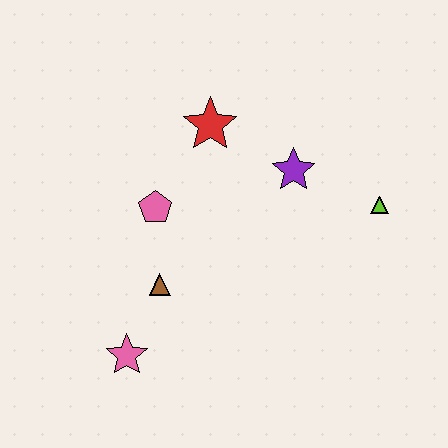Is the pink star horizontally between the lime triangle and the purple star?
No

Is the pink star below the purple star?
Yes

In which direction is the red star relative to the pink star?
The red star is above the pink star.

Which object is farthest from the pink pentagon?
The lime triangle is farthest from the pink pentagon.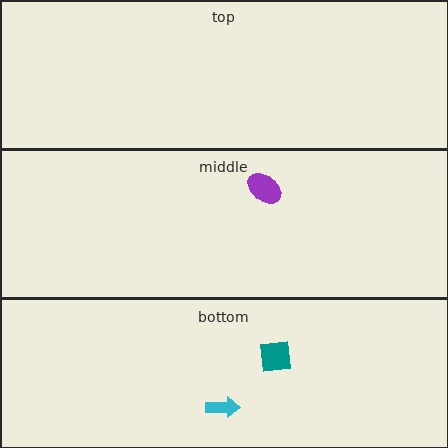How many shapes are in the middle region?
1.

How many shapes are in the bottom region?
2.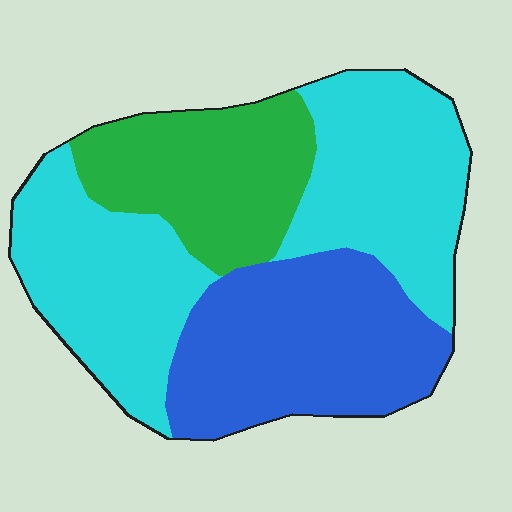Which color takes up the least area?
Green, at roughly 20%.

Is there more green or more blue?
Blue.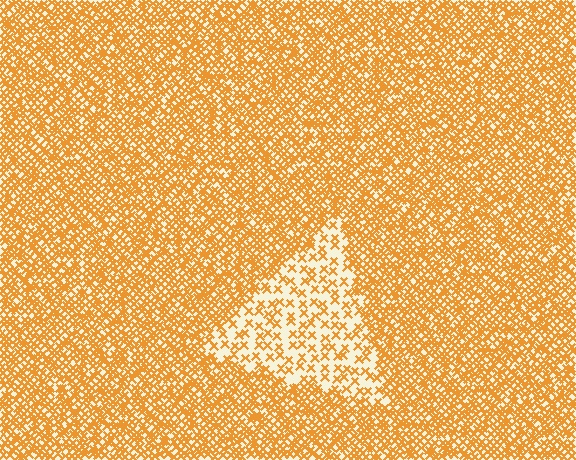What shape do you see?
I see a triangle.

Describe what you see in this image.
The image contains small orange elements arranged at two different densities. A triangle-shaped region is visible where the elements are less densely packed than the surrounding area.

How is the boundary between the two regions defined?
The boundary is defined by a change in element density (approximately 2.6x ratio). All elements are the same color, size, and shape.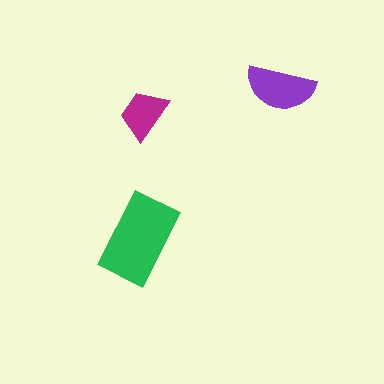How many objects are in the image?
There are 3 objects in the image.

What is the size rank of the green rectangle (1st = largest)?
1st.